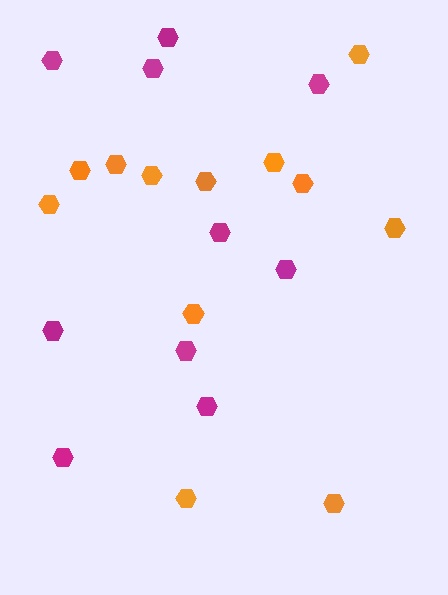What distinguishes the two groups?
There are 2 groups: one group of orange hexagons (12) and one group of magenta hexagons (10).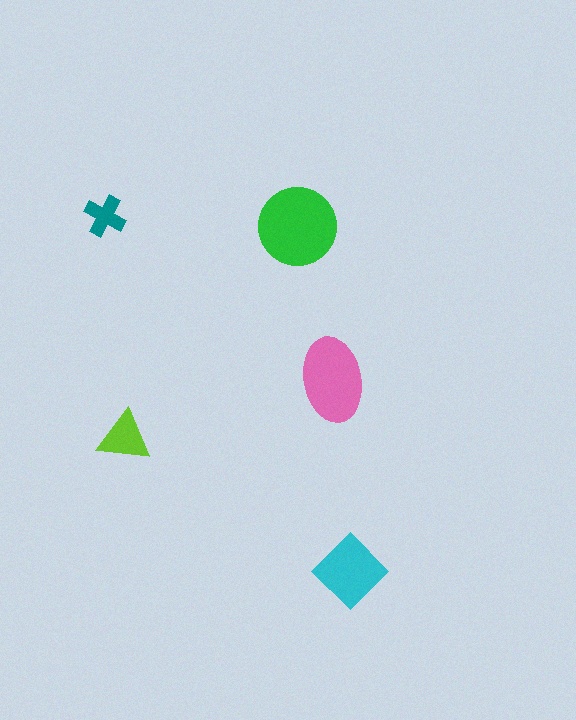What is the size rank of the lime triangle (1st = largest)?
4th.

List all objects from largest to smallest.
The green circle, the pink ellipse, the cyan diamond, the lime triangle, the teal cross.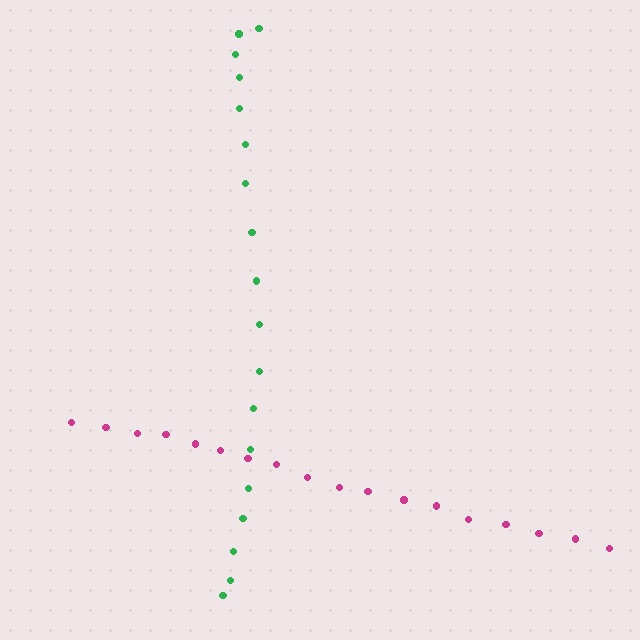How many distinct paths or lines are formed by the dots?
There are 2 distinct paths.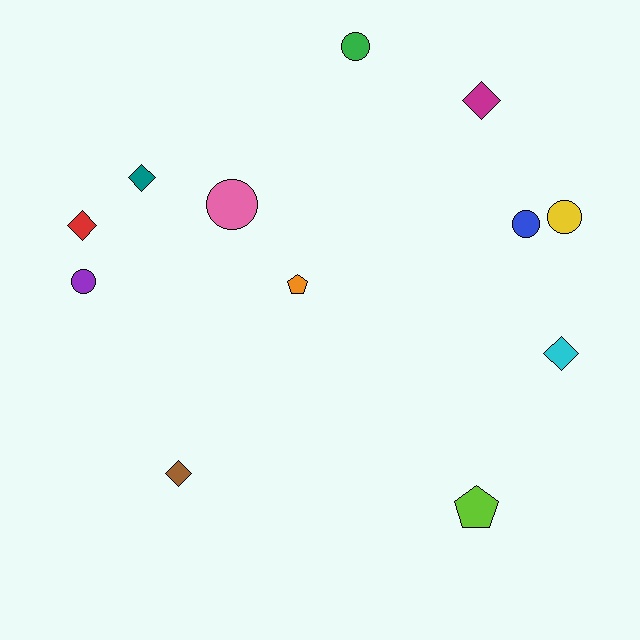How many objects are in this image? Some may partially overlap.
There are 12 objects.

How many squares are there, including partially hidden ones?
There are no squares.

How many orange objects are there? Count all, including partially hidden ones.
There is 1 orange object.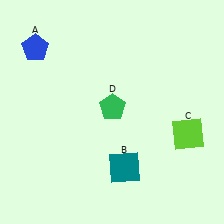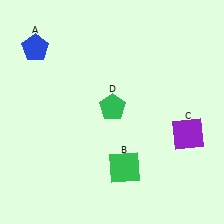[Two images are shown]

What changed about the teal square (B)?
In Image 1, B is teal. In Image 2, it changed to green.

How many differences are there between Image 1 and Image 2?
There are 2 differences between the two images.